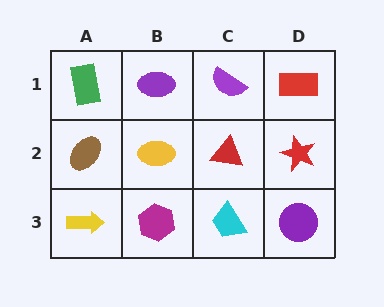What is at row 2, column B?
A yellow ellipse.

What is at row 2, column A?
A brown ellipse.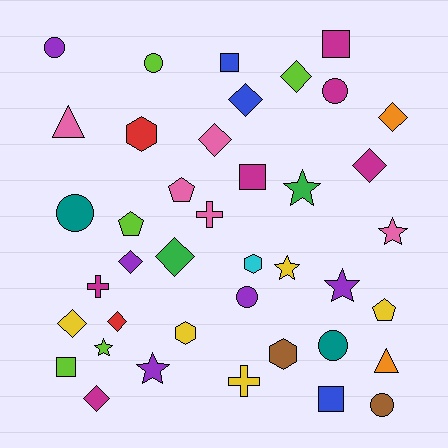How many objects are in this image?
There are 40 objects.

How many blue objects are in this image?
There are 3 blue objects.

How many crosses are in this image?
There are 3 crosses.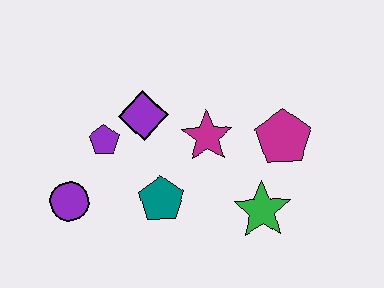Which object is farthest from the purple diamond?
The green star is farthest from the purple diamond.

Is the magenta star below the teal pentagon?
No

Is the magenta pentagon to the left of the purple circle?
No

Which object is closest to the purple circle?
The purple pentagon is closest to the purple circle.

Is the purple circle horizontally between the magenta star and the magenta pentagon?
No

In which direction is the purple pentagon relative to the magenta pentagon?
The purple pentagon is to the left of the magenta pentagon.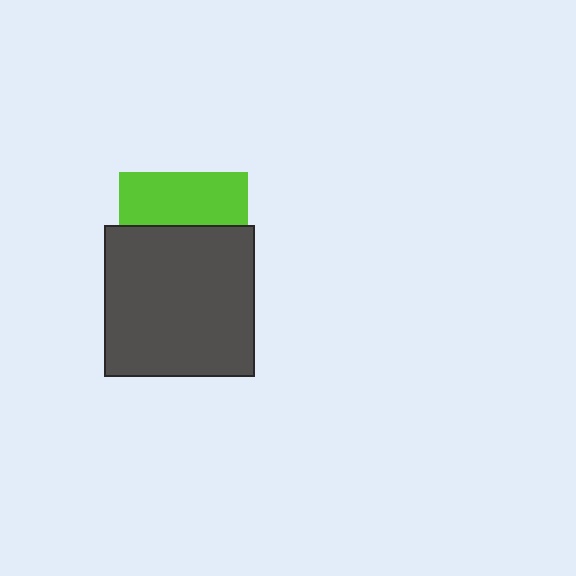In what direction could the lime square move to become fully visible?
The lime square could move up. That would shift it out from behind the dark gray square entirely.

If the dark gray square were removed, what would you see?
You would see the complete lime square.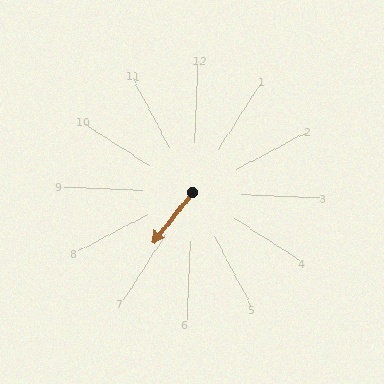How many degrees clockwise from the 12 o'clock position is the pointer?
Approximately 215 degrees.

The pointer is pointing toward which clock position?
Roughly 7 o'clock.